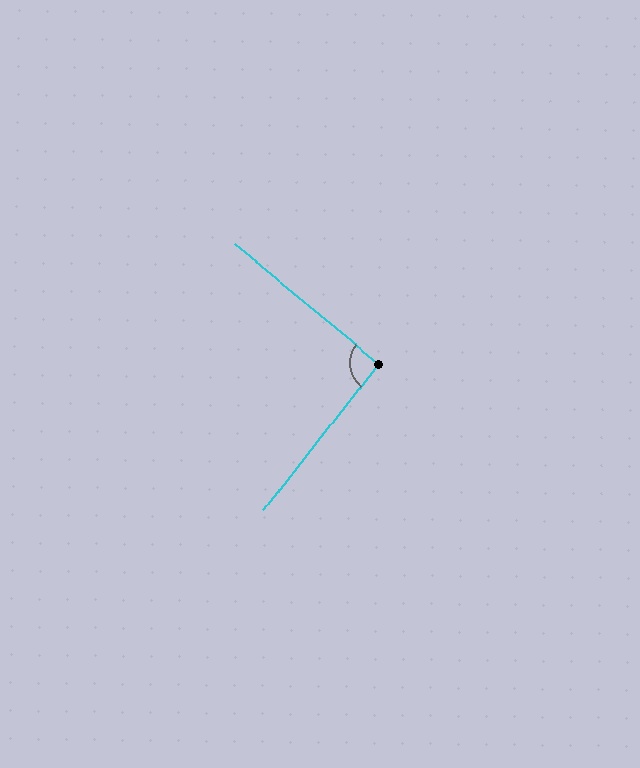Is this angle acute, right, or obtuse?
It is approximately a right angle.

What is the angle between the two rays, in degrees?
Approximately 92 degrees.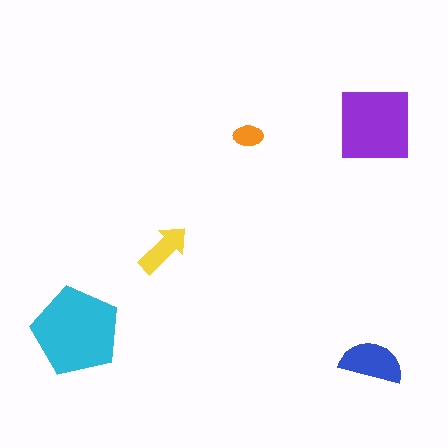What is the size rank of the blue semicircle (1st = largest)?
3rd.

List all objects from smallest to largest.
The orange ellipse, the yellow arrow, the blue semicircle, the purple square, the cyan pentagon.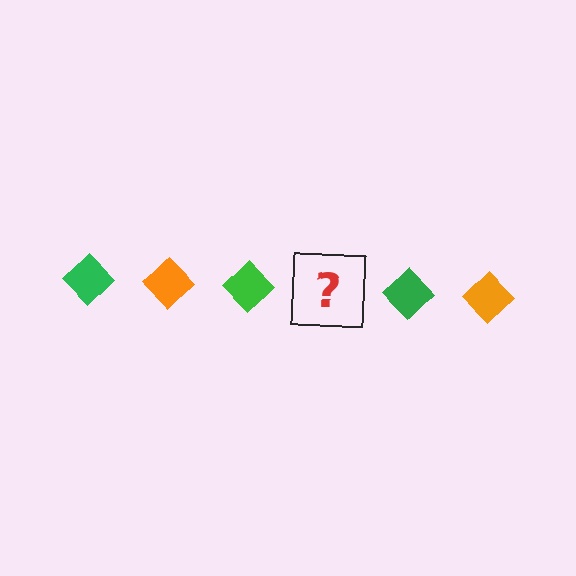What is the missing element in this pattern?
The missing element is an orange diamond.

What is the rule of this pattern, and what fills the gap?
The rule is that the pattern cycles through green, orange diamonds. The gap should be filled with an orange diamond.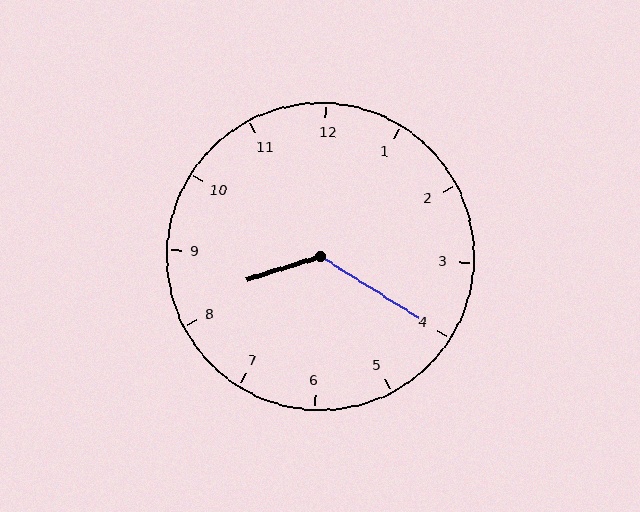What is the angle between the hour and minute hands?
Approximately 130 degrees.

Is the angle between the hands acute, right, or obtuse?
It is obtuse.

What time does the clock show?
8:20.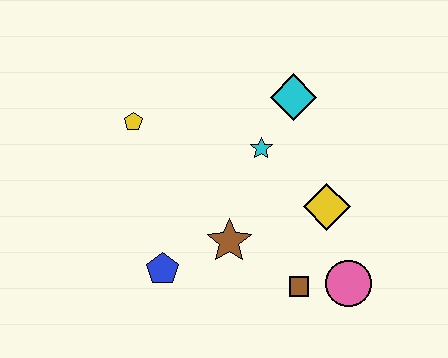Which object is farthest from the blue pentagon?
The cyan diamond is farthest from the blue pentagon.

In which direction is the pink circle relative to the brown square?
The pink circle is to the right of the brown square.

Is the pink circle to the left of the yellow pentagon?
No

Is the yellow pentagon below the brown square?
No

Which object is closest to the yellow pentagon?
The cyan star is closest to the yellow pentagon.